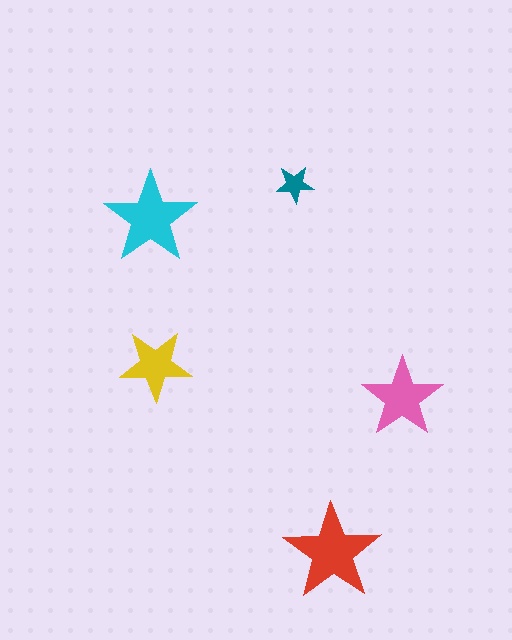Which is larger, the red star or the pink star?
The red one.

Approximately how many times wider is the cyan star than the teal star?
About 2.5 times wider.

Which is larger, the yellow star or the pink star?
The pink one.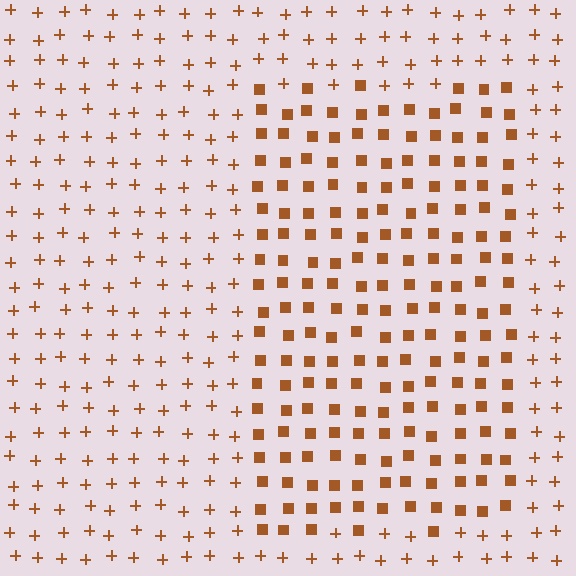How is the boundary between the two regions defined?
The boundary is defined by a change in element shape: squares inside vs. plus signs outside. All elements share the same color and spacing.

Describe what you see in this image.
The image is filled with small brown elements arranged in a uniform grid. A rectangle-shaped region contains squares, while the surrounding area contains plus signs. The boundary is defined purely by the change in element shape.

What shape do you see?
I see a rectangle.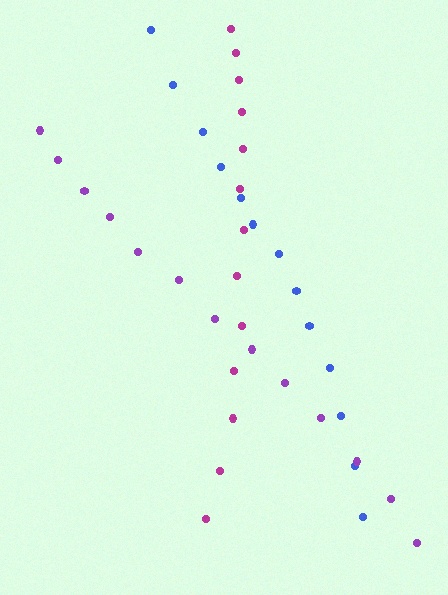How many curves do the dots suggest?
There are 3 distinct paths.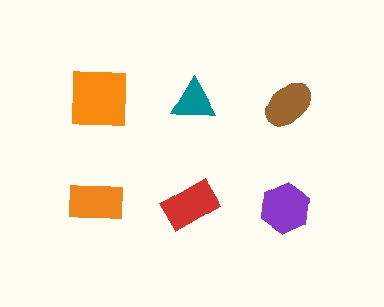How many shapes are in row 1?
3 shapes.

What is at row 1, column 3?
A brown ellipse.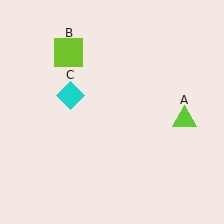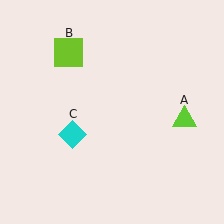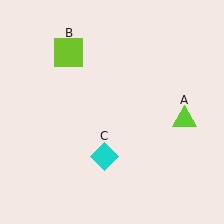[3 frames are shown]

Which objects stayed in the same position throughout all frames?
Lime triangle (object A) and lime square (object B) remained stationary.